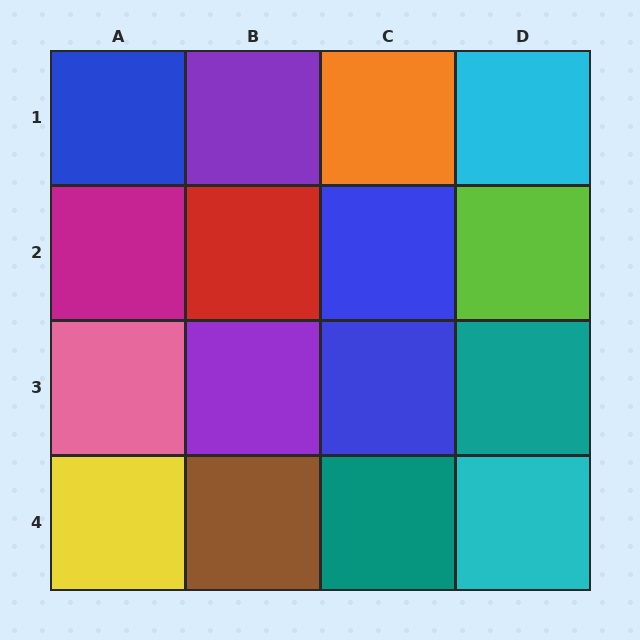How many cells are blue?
3 cells are blue.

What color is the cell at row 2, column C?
Blue.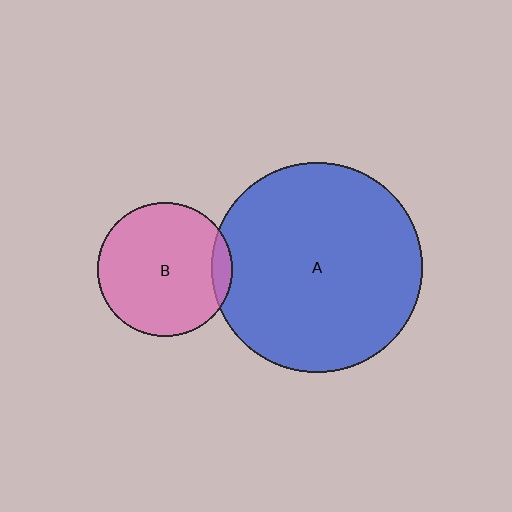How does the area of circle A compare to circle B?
Approximately 2.4 times.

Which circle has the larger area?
Circle A (blue).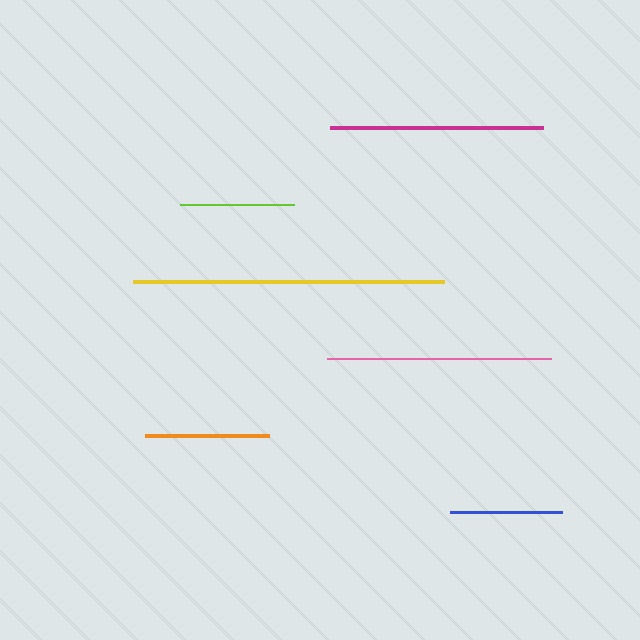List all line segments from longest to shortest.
From longest to shortest: yellow, pink, magenta, orange, lime, blue.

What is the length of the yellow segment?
The yellow segment is approximately 312 pixels long.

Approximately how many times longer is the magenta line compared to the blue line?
The magenta line is approximately 1.9 times the length of the blue line.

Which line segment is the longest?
The yellow line is the longest at approximately 312 pixels.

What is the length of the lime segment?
The lime segment is approximately 114 pixels long.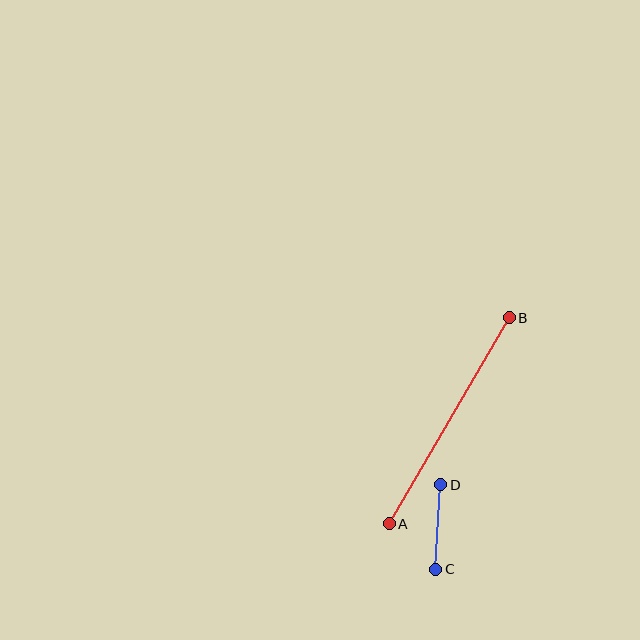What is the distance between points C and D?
The distance is approximately 85 pixels.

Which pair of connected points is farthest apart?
Points A and B are farthest apart.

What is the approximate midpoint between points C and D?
The midpoint is at approximately (438, 527) pixels.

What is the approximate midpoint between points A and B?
The midpoint is at approximately (449, 421) pixels.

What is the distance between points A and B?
The distance is approximately 238 pixels.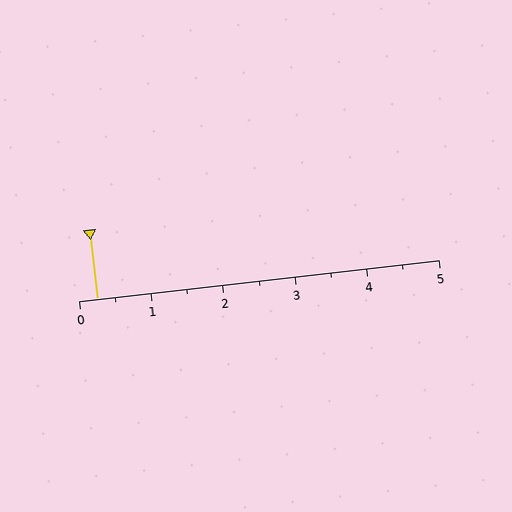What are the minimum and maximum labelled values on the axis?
The axis runs from 0 to 5.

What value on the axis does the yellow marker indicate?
The marker indicates approximately 0.2.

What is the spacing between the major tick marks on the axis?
The major ticks are spaced 1 apart.